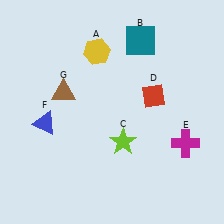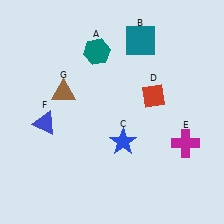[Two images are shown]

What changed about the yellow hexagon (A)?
In Image 1, A is yellow. In Image 2, it changed to teal.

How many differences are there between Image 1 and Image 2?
There are 2 differences between the two images.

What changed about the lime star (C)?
In Image 1, C is lime. In Image 2, it changed to blue.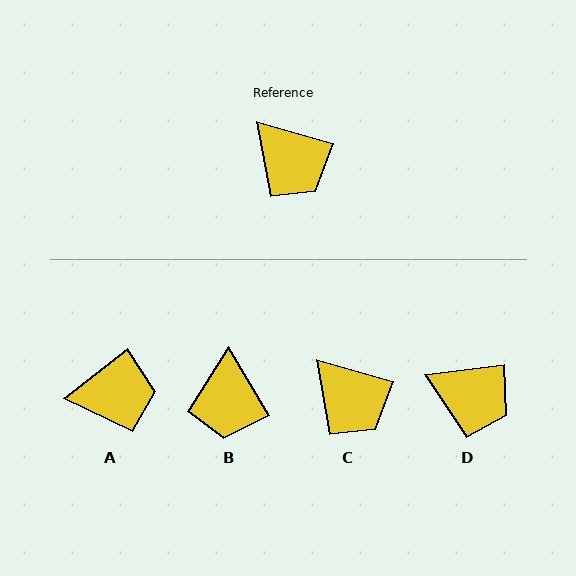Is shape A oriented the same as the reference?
No, it is off by about 54 degrees.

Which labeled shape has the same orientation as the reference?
C.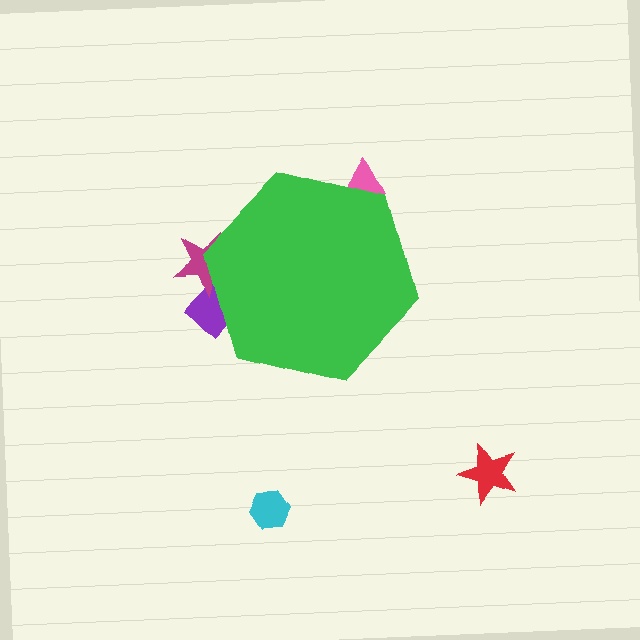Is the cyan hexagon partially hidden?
No, the cyan hexagon is fully visible.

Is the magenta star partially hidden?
Yes, the magenta star is partially hidden behind the green hexagon.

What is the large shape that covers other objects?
A green hexagon.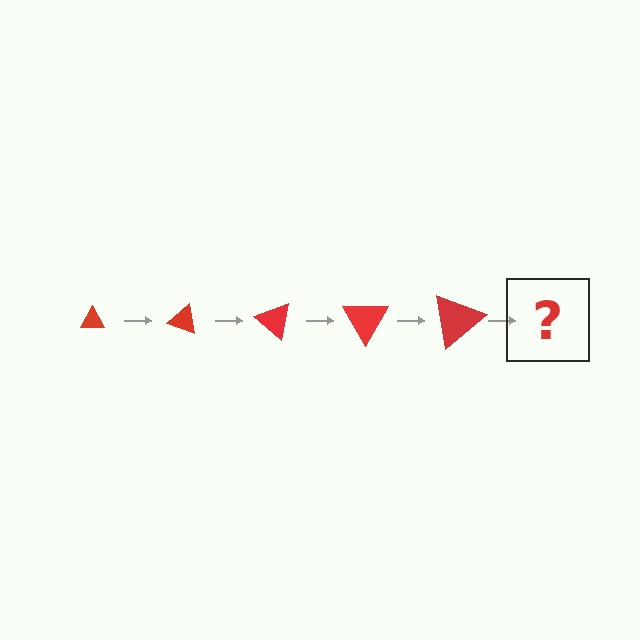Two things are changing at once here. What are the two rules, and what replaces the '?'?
The two rules are that the triangle grows larger each step and it rotates 20 degrees each step. The '?' should be a triangle, larger than the previous one and rotated 100 degrees from the start.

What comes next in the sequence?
The next element should be a triangle, larger than the previous one and rotated 100 degrees from the start.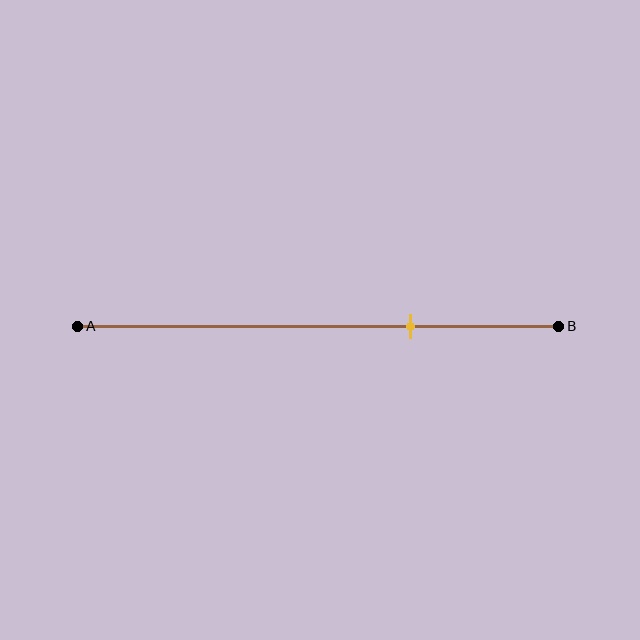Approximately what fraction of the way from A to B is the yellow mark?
The yellow mark is approximately 70% of the way from A to B.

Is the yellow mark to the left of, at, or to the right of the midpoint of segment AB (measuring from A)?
The yellow mark is to the right of the midpoint of segment AB.